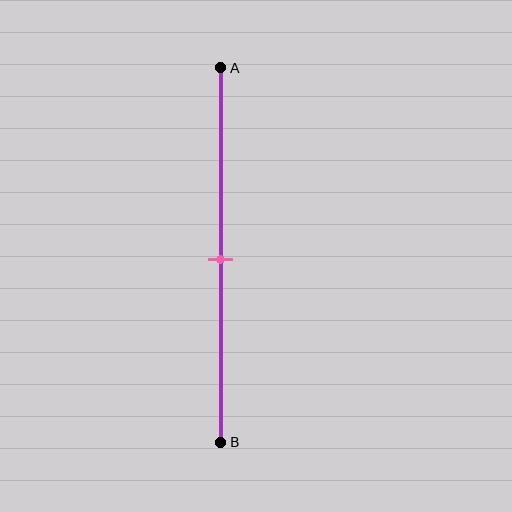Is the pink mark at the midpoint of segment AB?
Yes, the mark is approximately at the midpoint.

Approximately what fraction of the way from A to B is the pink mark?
The pink mark is approximately 50% of the way from A to B.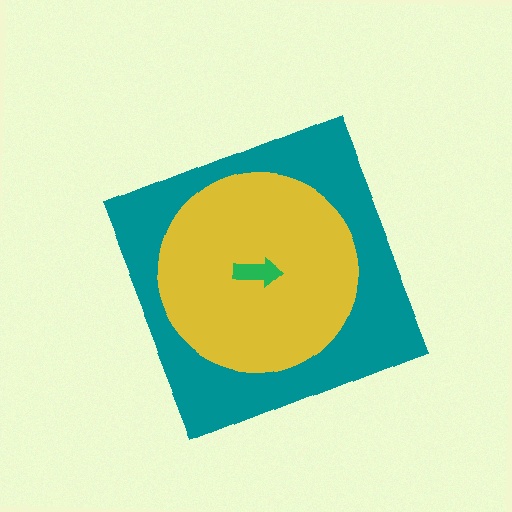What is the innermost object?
The green arrow.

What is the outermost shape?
The teal diamond.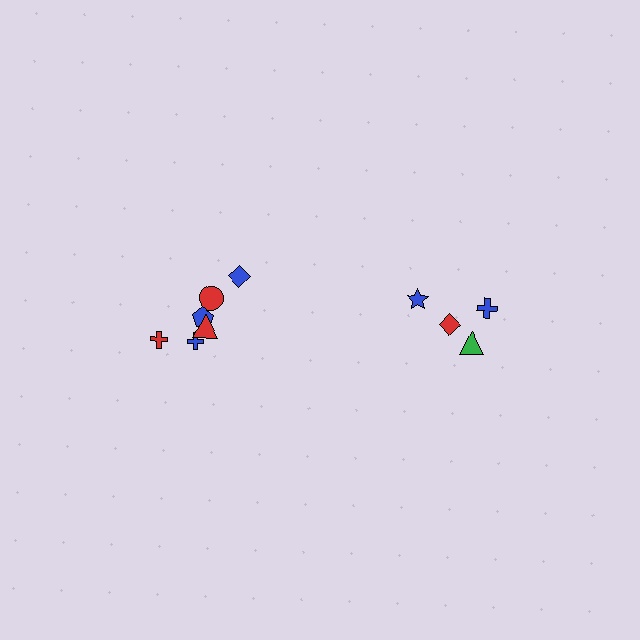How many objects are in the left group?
There are 6 objects.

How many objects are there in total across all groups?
There are 10 objects.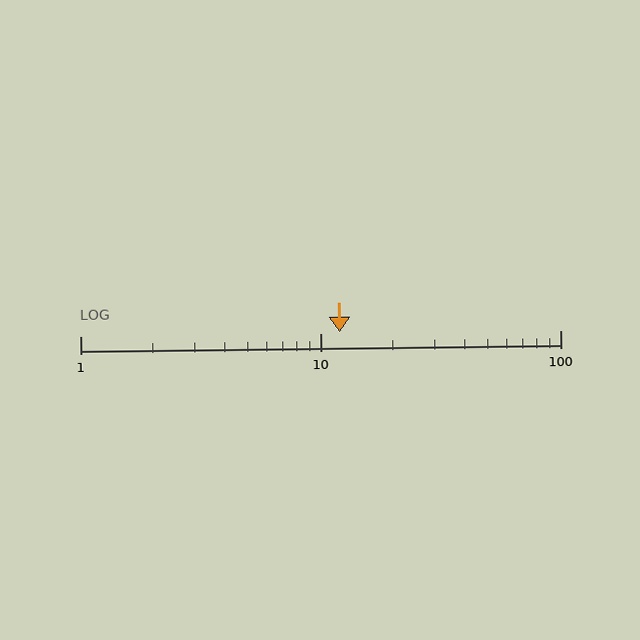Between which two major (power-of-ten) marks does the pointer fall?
The pointer is between 10 and 100.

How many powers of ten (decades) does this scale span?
The scale spans 2 decades, from 1 to 100.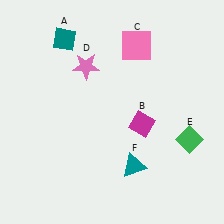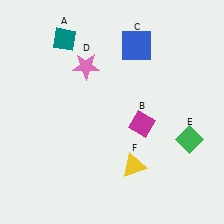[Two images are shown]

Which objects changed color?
C changed from pink to blue. F changed from teal to yellow.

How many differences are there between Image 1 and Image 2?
There are 2 differences between the two images.